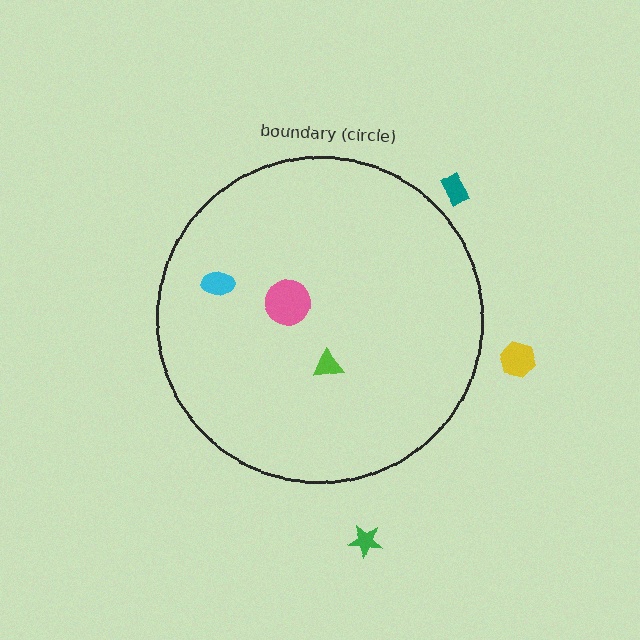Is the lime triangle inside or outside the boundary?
Inside.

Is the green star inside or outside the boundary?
Outside.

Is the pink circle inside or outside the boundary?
Inside.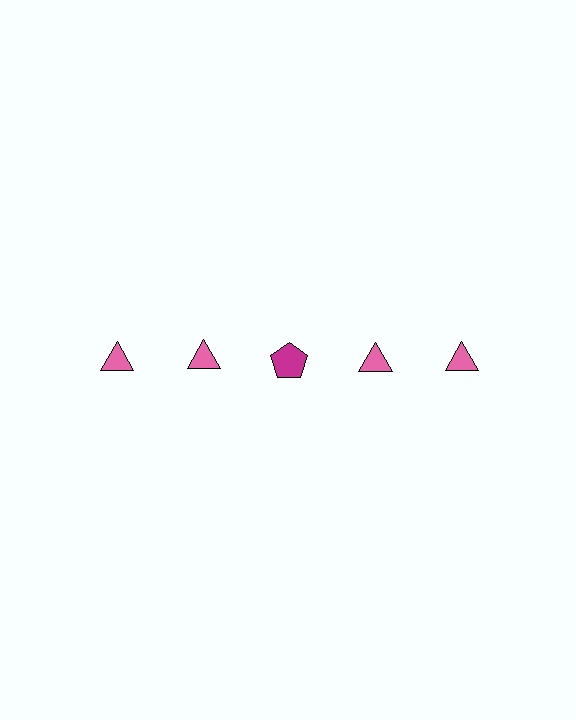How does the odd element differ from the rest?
It differs in both color (magenta instead of pink) and shape (pentagon instead of triangle).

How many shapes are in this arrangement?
There are 5 shapes arranged in a grid pattern.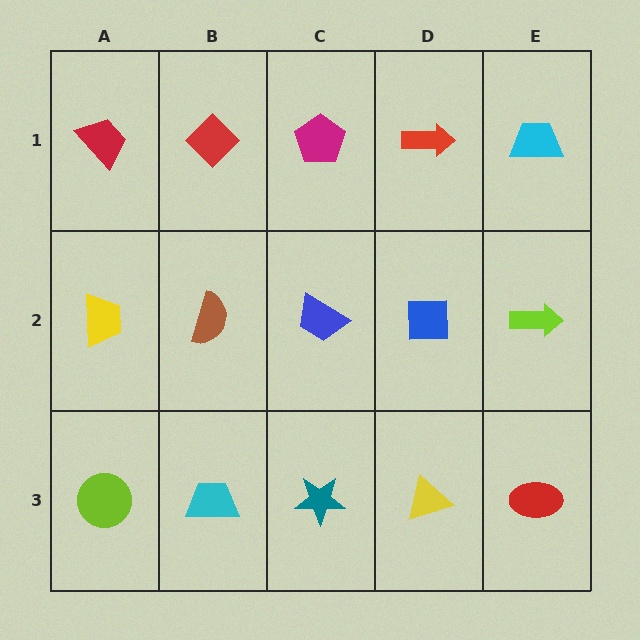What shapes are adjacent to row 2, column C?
A magenta pentagon (row 1, column C), a teal star (row 3, column C), a brown semicircle (row 2, column B), a blue square (row 2, column D).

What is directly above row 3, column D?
A blue square.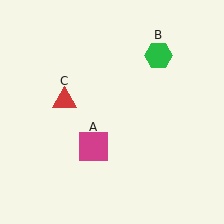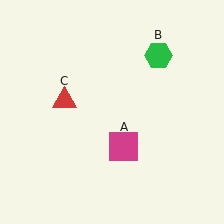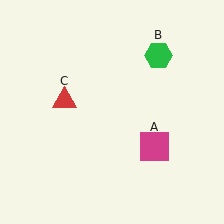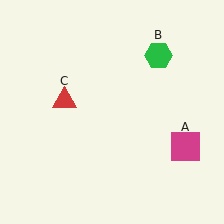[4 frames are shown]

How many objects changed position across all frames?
1 object changed position: magenta square (object A).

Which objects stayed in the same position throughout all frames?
Green hexagon (object B) and red triangle (object C) remained stationary.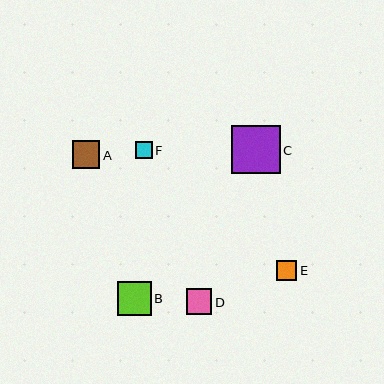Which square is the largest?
Square C is the largest with a size of approximately 48 pixels.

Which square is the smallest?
Square F is the smallest with a size of approximately 17 pixels.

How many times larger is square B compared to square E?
Square B is approximately 1.7 times the size of square E.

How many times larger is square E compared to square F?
Square E is approximately 1.2 times the size of square F.